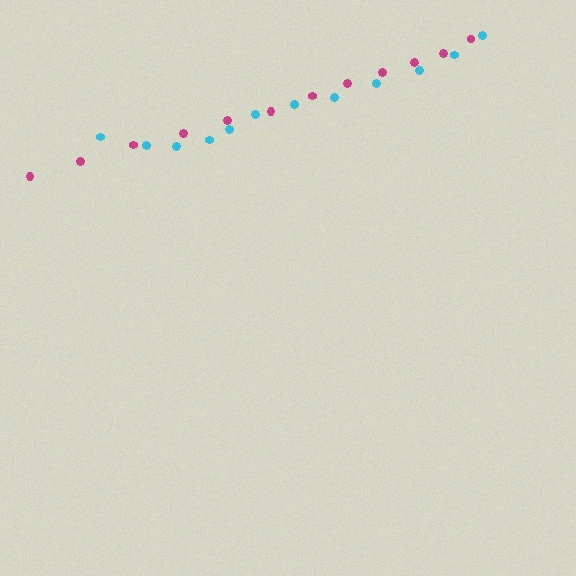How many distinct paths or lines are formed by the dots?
There are 2 distinct paths.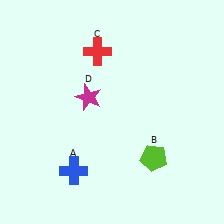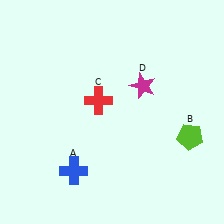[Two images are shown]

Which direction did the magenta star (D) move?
The magenta star (D) moved right.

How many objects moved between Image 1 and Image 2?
3 objects moved between the two images.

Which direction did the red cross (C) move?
The red cross (C) moved down.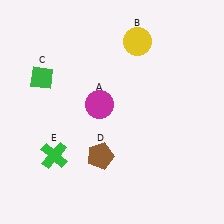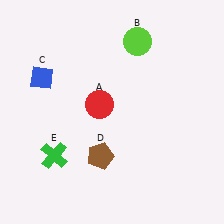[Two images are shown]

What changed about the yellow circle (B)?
In Image 1, B is yellow. In Image 2, it changed to lime.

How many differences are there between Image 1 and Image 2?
There are 3 differences between the two images.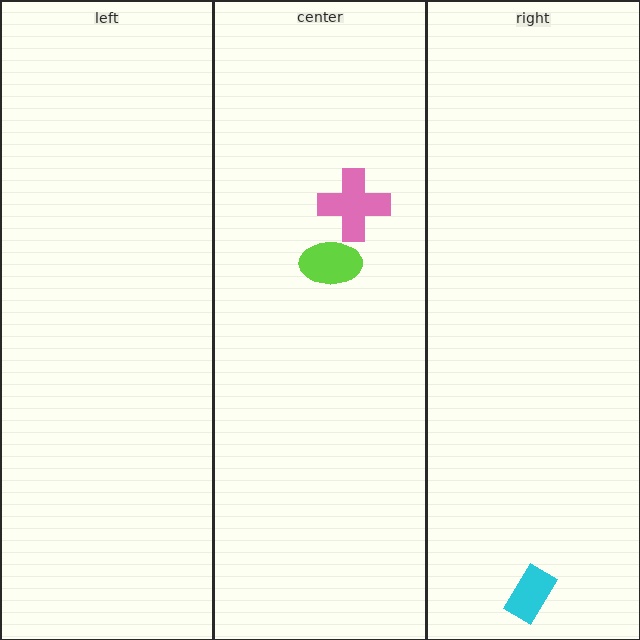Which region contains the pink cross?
The center region.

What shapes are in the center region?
The pink cross, the lime ellipse.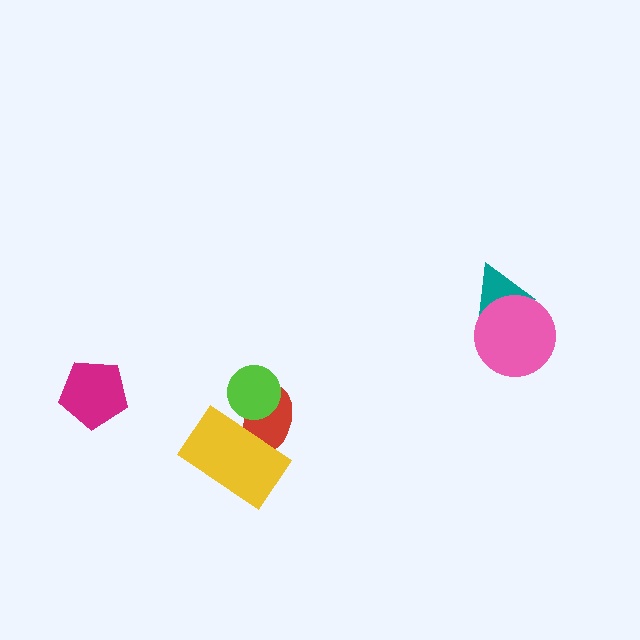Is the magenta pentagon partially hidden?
No, no other shape covers it.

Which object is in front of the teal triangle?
The pink circle is in front of the teal triangle.